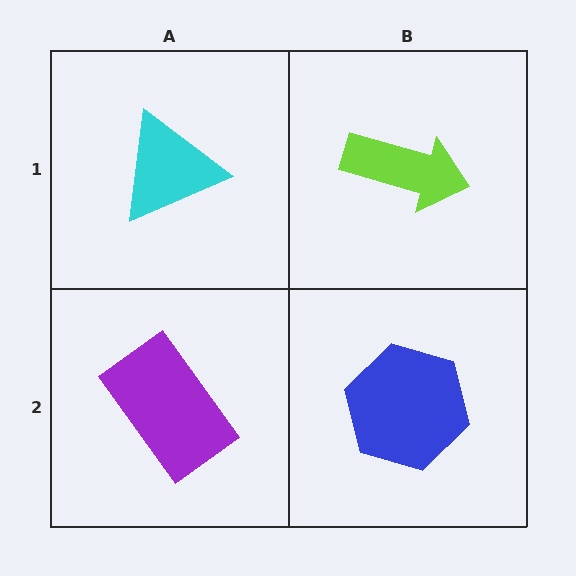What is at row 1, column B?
A lime arrow.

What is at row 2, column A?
A purple rectangle.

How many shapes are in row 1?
2 shapes.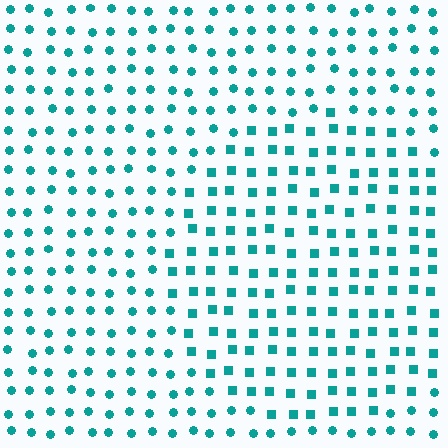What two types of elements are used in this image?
The image uses squares inside the circle region and circles outside it.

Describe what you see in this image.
The image is filled with small teal elements arranged in a uniform grid. A circle-shaped region contains squares, while the surrounding area contains circles. The boundary is defined purely by the change in element shape.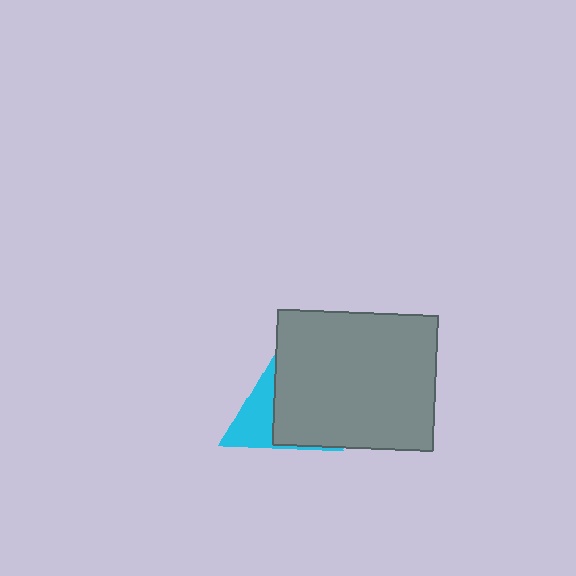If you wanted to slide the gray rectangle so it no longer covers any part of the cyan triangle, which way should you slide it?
Slide it right — that is the most direct way to separate the two shapes.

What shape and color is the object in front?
The object in front is a gray rectangle.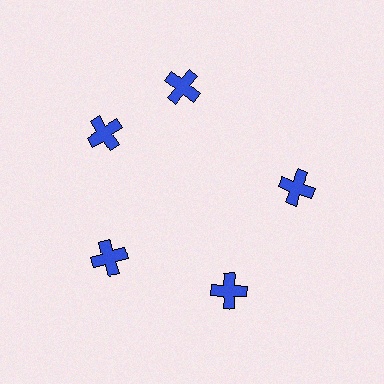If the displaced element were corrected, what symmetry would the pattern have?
It would have 5-fold rotational symmetry — the pattern would map onto itself every 72 degrees.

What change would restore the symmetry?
The symmetry would be restored by rotating it back into even spacing with its neighbors so that all 5 crosses sit at equal angles and equal distance from the center.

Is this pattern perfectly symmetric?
No. The 5 blue crosses are arranged in a ring, but one element near the 1 o'clock position is rotated out of alignment along the ring, breaking the 5-fold rotational symmetry.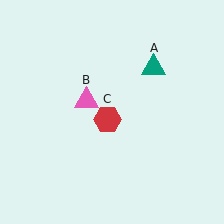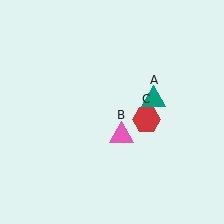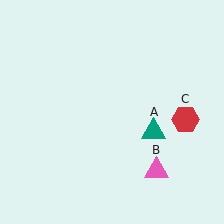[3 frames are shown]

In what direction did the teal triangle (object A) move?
The teal triangle (object A) moved down.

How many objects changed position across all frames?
3 objects changed position: teal triangle (object A), pink triangle (object B), red hexagon (object C).